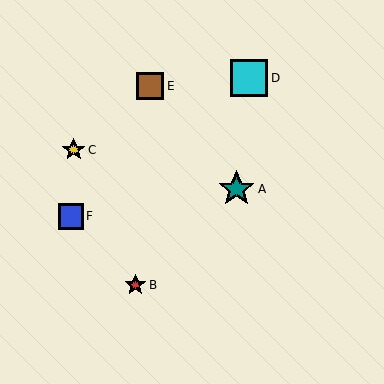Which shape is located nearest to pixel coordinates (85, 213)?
The blue square (labeled F) at (71, 216) is nearest to that location.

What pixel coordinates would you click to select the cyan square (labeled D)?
Click at (249, 78) to select the cyan square D.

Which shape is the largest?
The cyan square (labeled D) is the largest.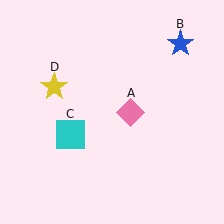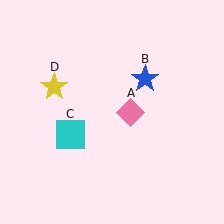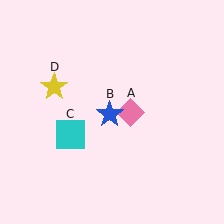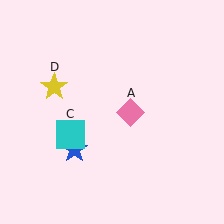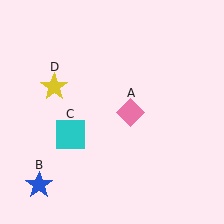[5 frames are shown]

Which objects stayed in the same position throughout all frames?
Pink diamond (object A) and cyan square (object C) and yellow star (object D) remained stationary.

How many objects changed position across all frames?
1 object changed position: blue star (object B).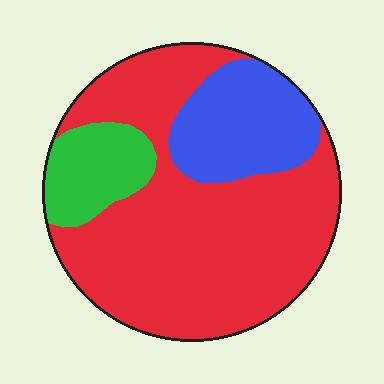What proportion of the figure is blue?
Blue covers about 20% of the figure.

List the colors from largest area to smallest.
From largest to smallest: red, blue, green.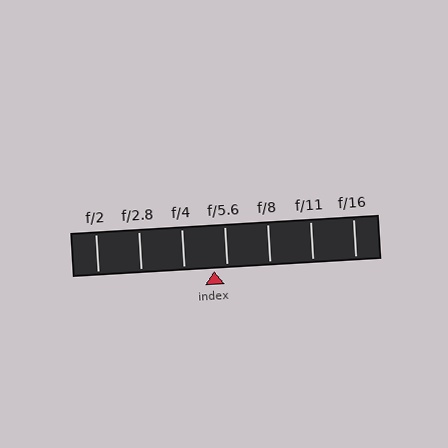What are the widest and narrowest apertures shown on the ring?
The widest aperture shown is f/2 and the narrowest is f/16.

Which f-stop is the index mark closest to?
The index mark is closest to f/5.6.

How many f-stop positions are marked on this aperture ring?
There are 7 f-stop positions marked.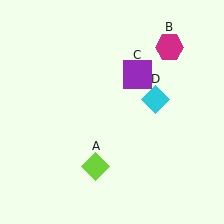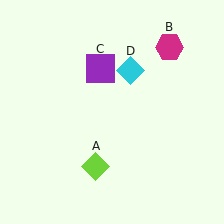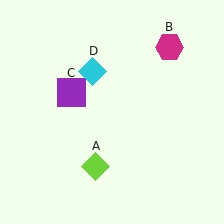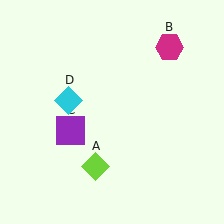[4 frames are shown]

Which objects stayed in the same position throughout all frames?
Lime diamond (object A) and magenta hexagon (object B) remained stationary.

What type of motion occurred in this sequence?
The purple square (object C), cyan diamond (object D) rotated counterclockwise around the center of the scene.